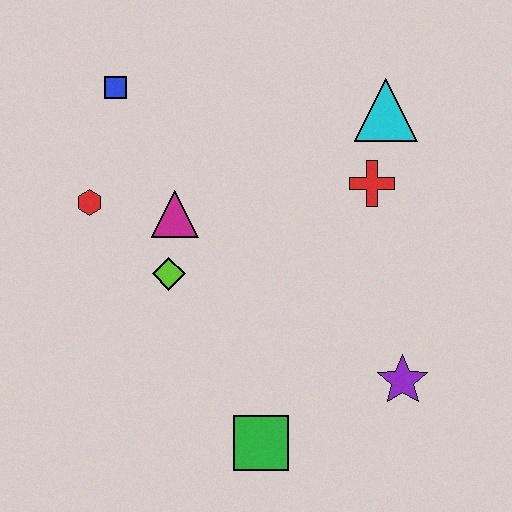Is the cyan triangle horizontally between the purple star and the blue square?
Yes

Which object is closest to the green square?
The purple star is closest to the green square.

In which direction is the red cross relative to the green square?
The red cross is above the green square.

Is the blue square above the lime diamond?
Yes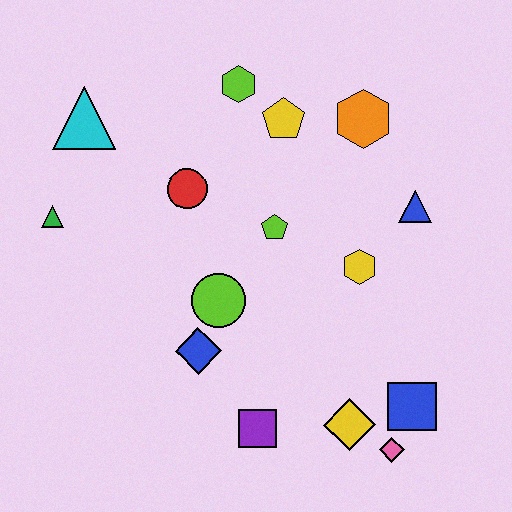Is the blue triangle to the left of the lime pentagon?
No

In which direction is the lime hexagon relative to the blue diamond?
The lime hexagon is above the blue diamond.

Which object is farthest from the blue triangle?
The green triangle is farthest from the blue triangle.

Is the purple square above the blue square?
No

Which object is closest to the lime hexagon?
The yellow pentagon is closest to the lime hexagon.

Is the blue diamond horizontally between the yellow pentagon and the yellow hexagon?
No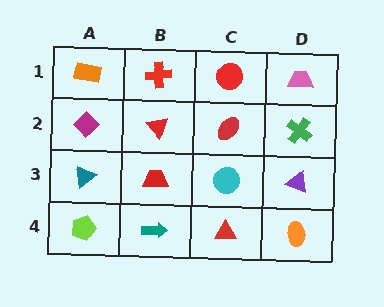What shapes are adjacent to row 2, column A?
An orange rectangle (row 1, column A), a teal triangle (row 3, column A), a red triangle (row 2, column B).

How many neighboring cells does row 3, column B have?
4.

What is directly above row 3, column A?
A magenta diamond.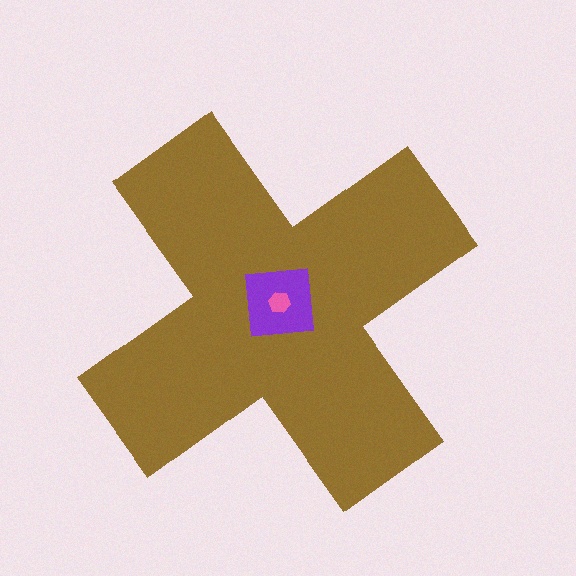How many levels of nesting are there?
3.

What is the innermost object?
The pink hexagon.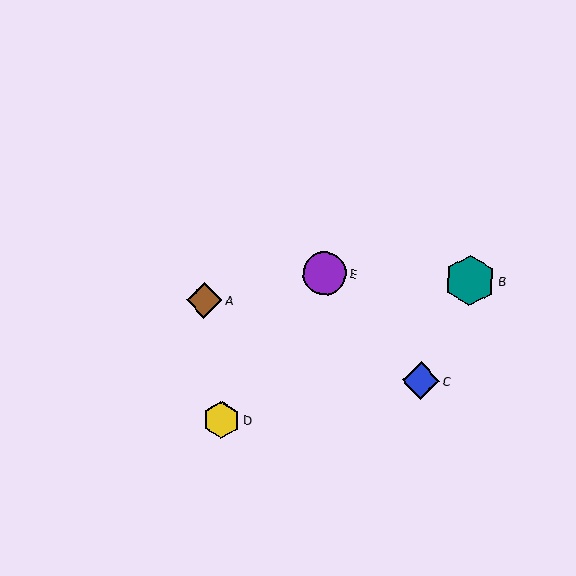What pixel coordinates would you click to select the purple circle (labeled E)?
Click at (325, 274) to select the purple circle E.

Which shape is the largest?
The teal hexagon (labeled B) is the largest.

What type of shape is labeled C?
Shape C is a blue diamond.